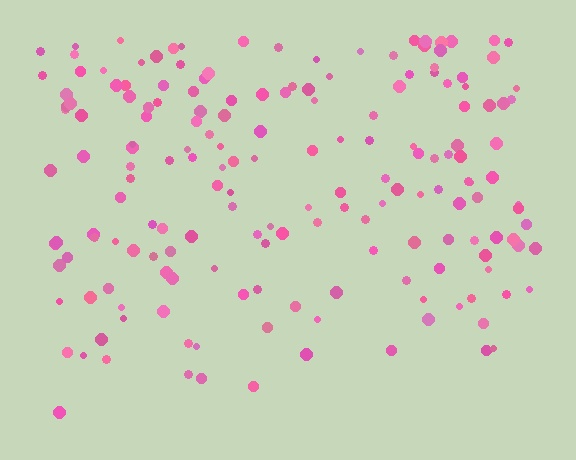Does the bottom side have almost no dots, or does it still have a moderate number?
Still a moderate number, just noticeably fewer than the top.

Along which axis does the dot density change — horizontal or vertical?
Vertical.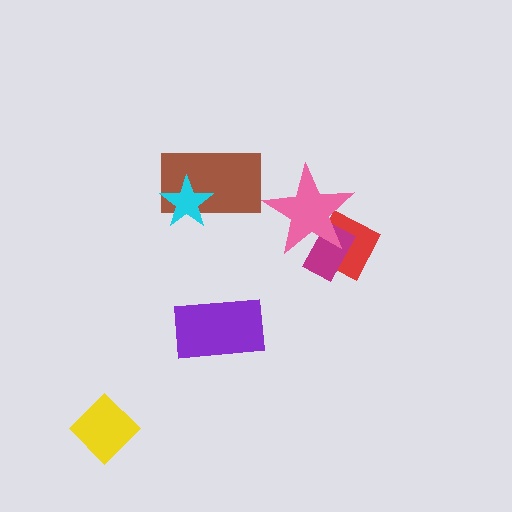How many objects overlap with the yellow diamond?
0 objects overlap with the yellow diamond.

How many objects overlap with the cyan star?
1 object overlaps with the cyan star.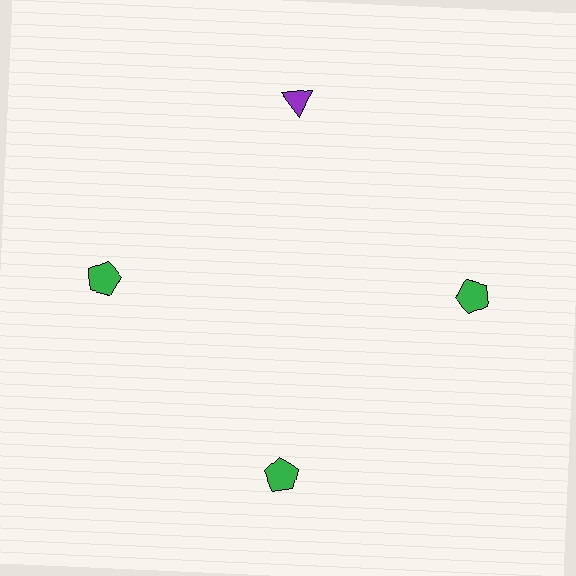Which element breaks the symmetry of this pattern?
The purple triangle at roughly the 12 o'clock position breaks the symmetry. All other shapes are green pentagons.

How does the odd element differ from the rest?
It differs in both color (purple instead of green) and shape (triangle instead of pentagon).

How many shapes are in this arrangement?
There are 4 shapes arranged in a ring pattern.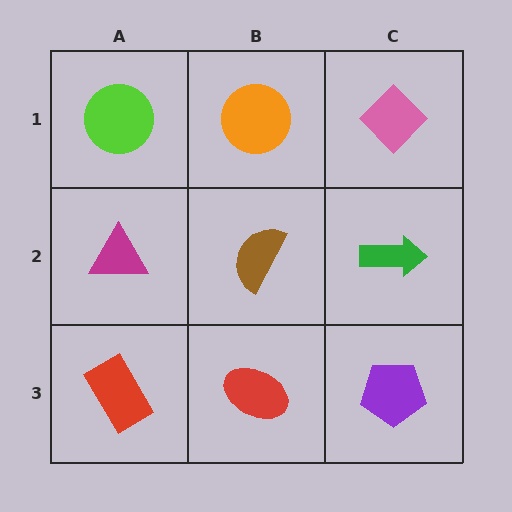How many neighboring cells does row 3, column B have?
3.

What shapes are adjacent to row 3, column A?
A magenta triangle (row 2, column A), a red ellipse (row 3, column B).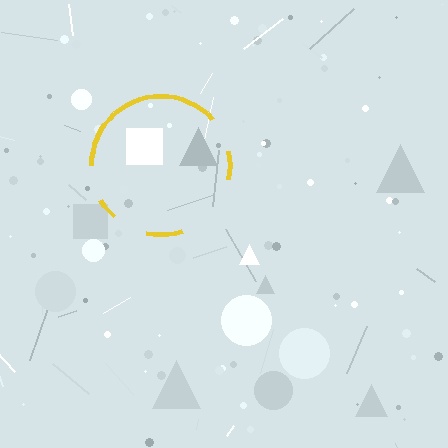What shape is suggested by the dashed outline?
The dashed outline suggests a circle.